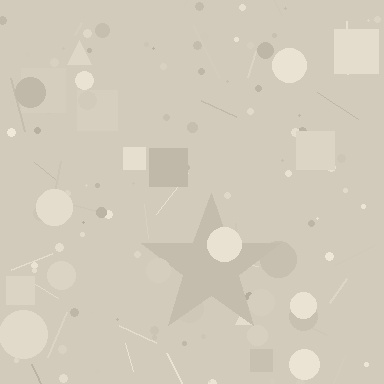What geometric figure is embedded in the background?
A star is embedded in the background.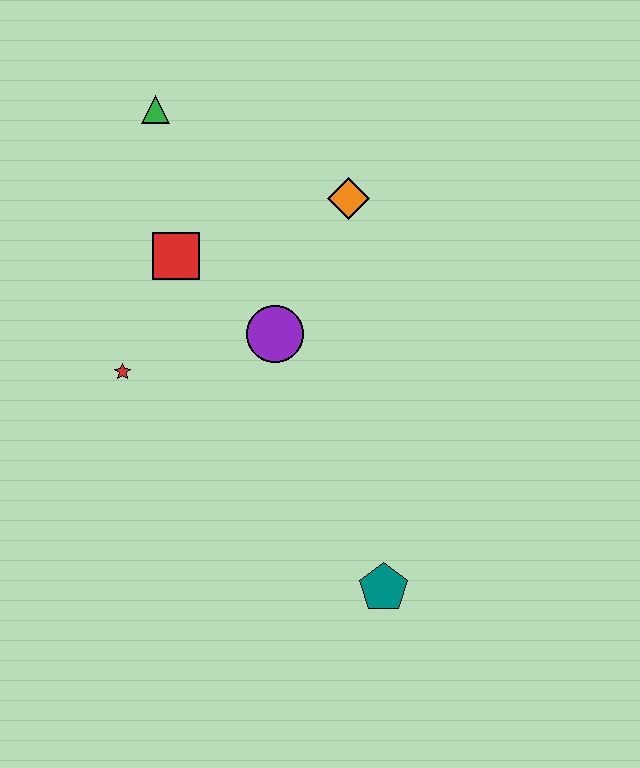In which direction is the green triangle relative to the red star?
The green triangle is above the red star.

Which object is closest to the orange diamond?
The purple circle is closest to the orange diamond.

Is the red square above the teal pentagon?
Yes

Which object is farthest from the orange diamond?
The teal pentagon is farthest from the orange diamond.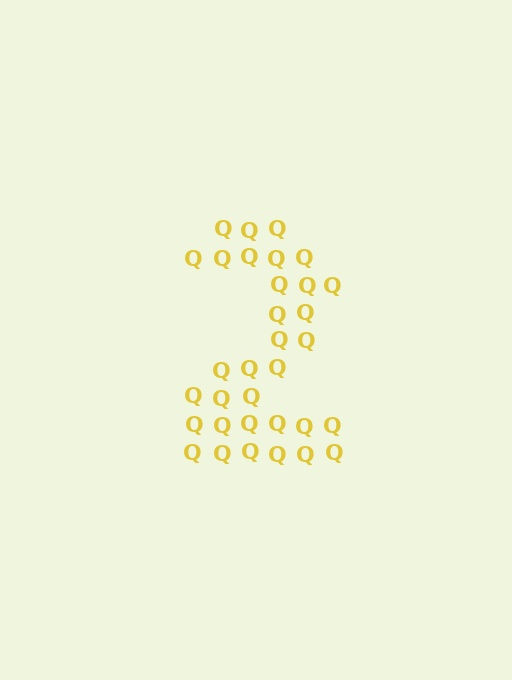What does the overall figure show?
The overall figure shows the digit 2.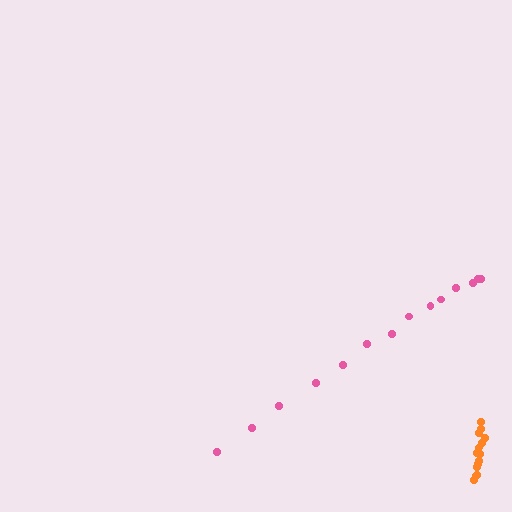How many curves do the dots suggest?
There are 2 distinct paths.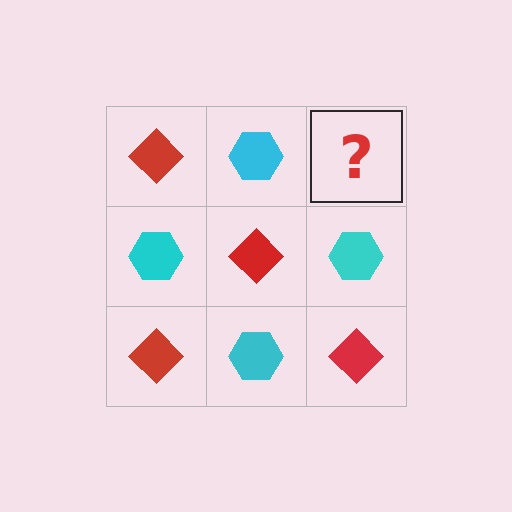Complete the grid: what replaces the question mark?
The question mark should be replaced with a red diamond.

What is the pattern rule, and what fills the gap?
The rule is that it alternates red diamond and cyan hexagon in a checkerboard pattern. The gap should be filled with a red diamond.